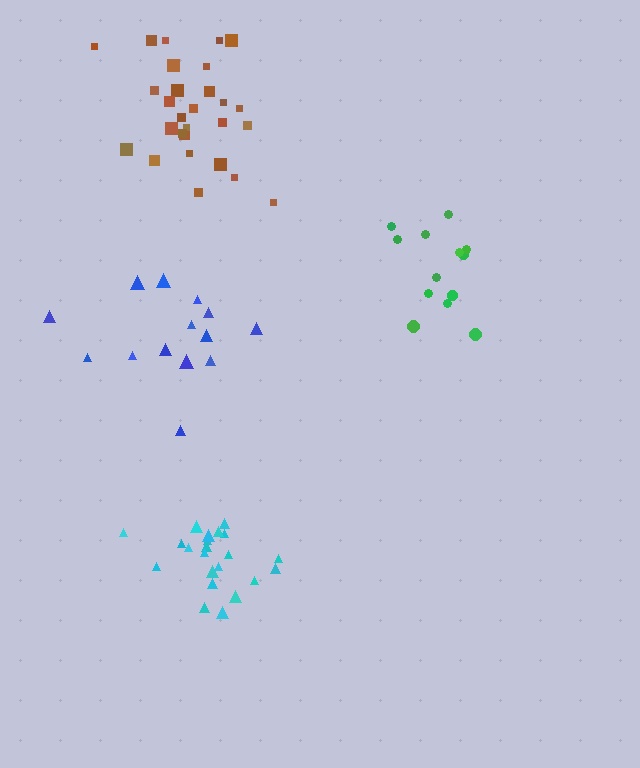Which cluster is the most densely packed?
Cyan.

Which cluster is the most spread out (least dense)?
Blue.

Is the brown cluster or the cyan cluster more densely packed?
Cyan.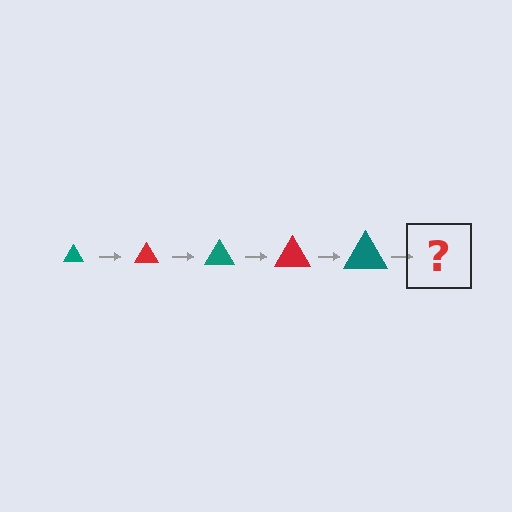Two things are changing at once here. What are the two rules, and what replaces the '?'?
The two rules are that the triangle grows larger each step and the color cycles through teal and red. The '?' should be a red triangle, larger than the previous one.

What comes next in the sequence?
The next element should be a red triangle, larger than the previous one.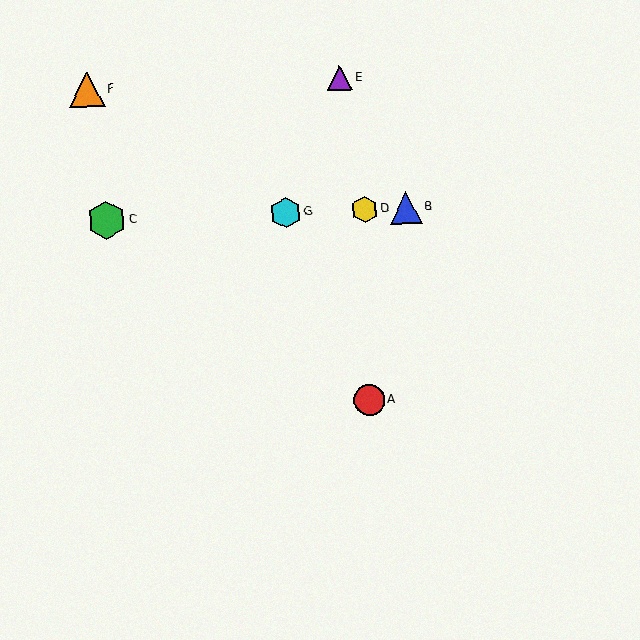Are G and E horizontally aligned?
No, G is at y≈213 and E is at y≈78.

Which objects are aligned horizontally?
Objects B, C, D, G are aligned horizontally.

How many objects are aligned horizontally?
4 objects (B, C, D, G) are aligned horizontally.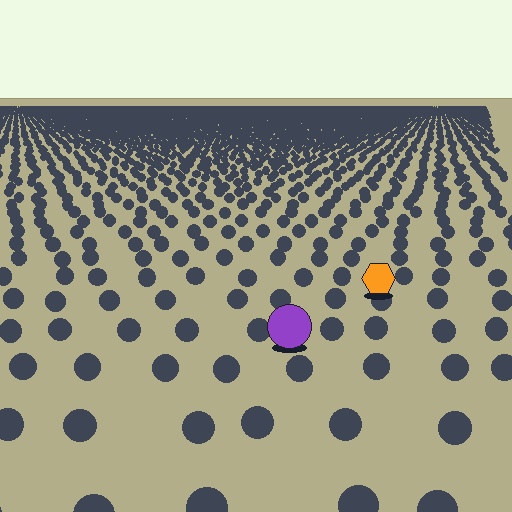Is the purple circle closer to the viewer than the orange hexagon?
Yes. The purple circle is closer — you can tell from the texture gradient: the ground texture is coarser near it.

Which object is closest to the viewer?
The purple circle is closest. The texture marks near it are larger and more spread out.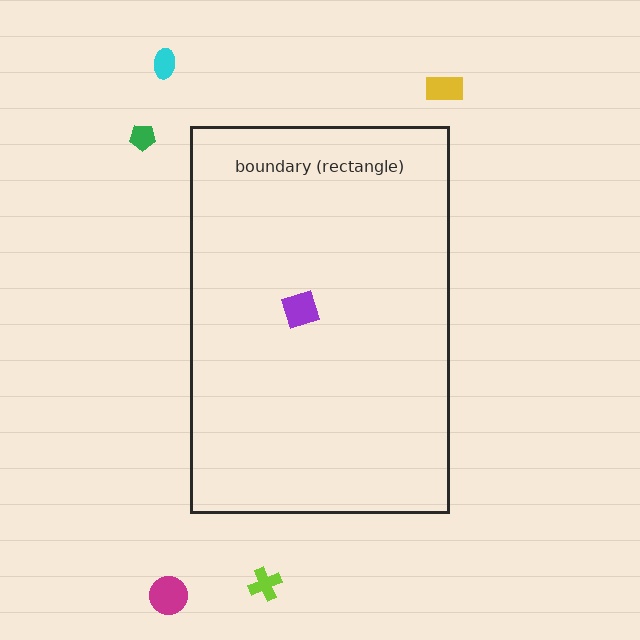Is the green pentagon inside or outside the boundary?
Outside.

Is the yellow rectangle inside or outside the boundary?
Outside.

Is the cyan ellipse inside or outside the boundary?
Outside.